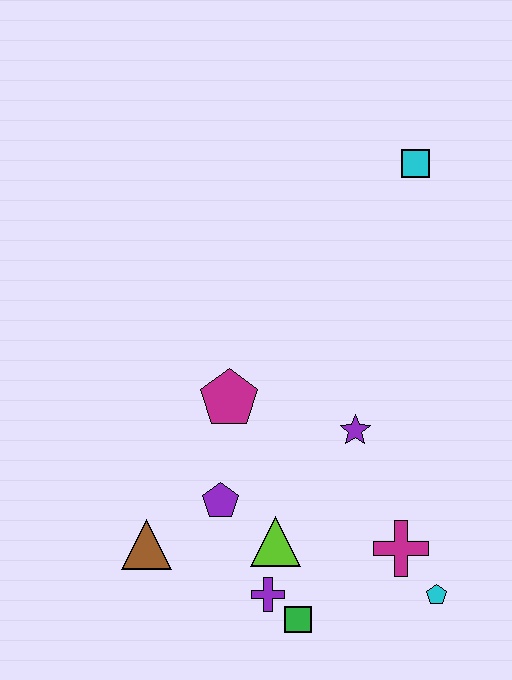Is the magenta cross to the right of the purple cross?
Yes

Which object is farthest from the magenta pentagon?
The cyan square is farthest from the magenta pentagon.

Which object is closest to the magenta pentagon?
The purple pentagon is closest to the magenta pentagon.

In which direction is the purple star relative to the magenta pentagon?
The purple star is to the right of the magenta pentagon.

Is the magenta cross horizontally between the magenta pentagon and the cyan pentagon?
Yes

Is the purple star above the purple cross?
Yes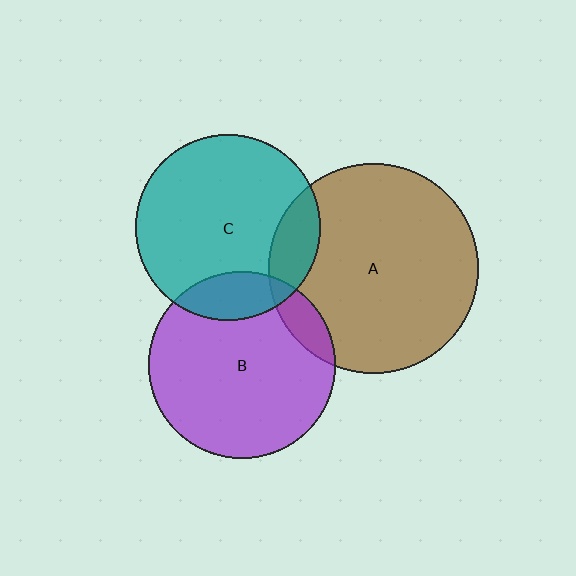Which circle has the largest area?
Circle A (brown).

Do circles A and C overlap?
Yes.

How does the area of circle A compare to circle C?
Approximately 1.3 times.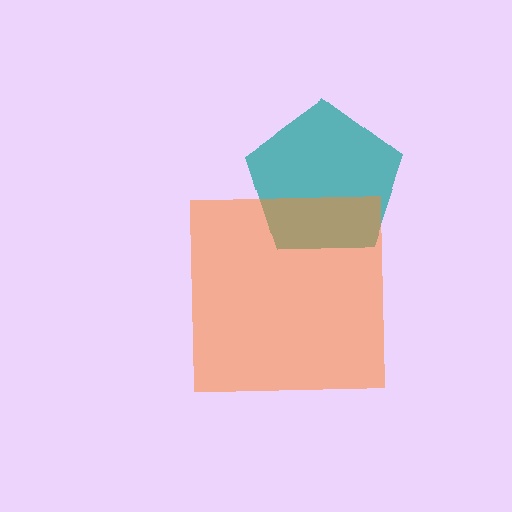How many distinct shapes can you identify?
There are 2 distinct shapes: a teal pentagon, an orange square.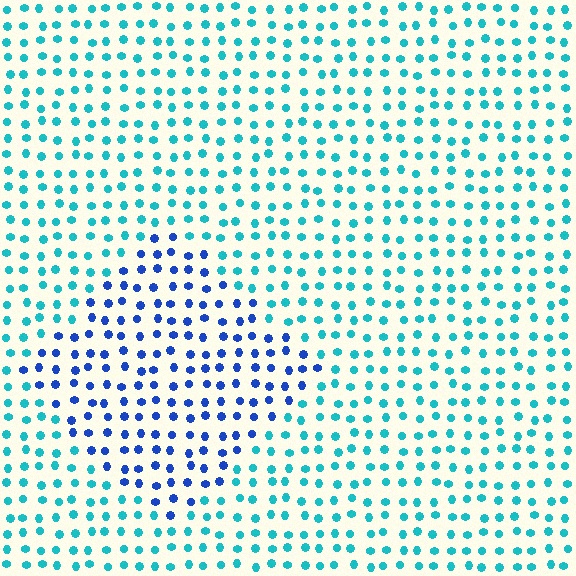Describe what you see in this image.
The image is filled with small cyan elements in a uniform arrangement. A diamond-shaped region is visible where the elements are tinted to a slightly different hue, forming a subtle color boundary.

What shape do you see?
I see a diamond.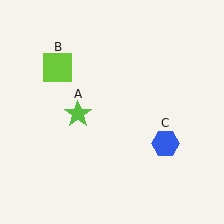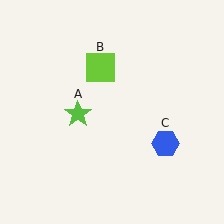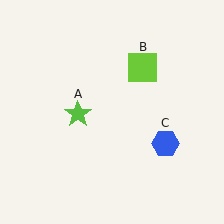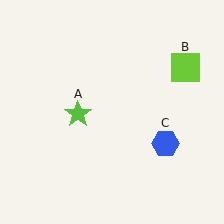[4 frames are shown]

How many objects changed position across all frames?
1 object changed position: lime square (object B).